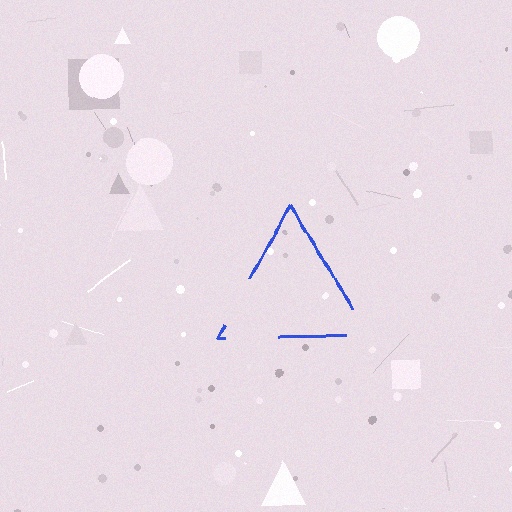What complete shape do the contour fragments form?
The contour fragments form a triangle.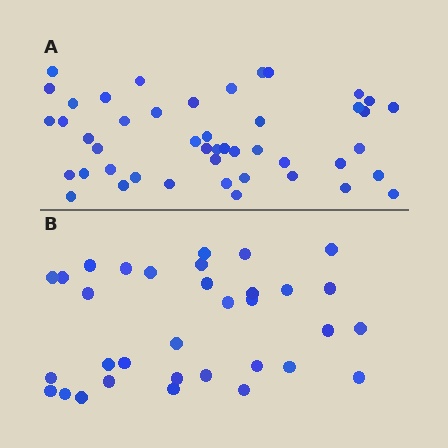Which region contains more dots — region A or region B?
Region A (the top region) has more dots.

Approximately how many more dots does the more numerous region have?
Region A has approximately 15 more dots than region B.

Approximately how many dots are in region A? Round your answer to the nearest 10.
About 50 dots. (The exact count is 46, which rounds to 50.)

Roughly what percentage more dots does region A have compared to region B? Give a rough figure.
About 40% more.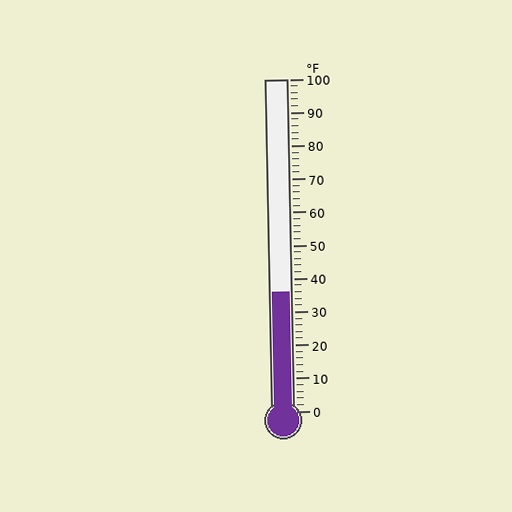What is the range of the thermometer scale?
The thermometer scale ranges from 0°F to 100°F.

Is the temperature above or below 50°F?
The temperature is below 50°F.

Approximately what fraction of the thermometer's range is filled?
The thermometer is filled to approximately 35% of its range.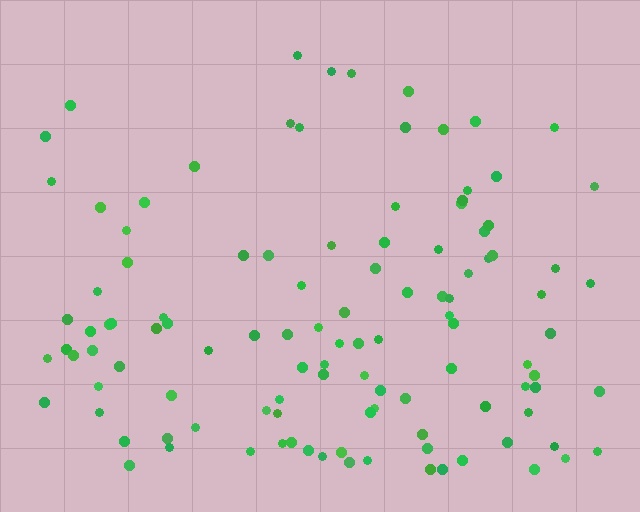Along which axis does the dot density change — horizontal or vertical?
Vertical.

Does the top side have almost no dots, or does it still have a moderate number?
Still a moderate number, just noticeably fewer than the bottom.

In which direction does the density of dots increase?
From top to bottom, with the bottom side densest.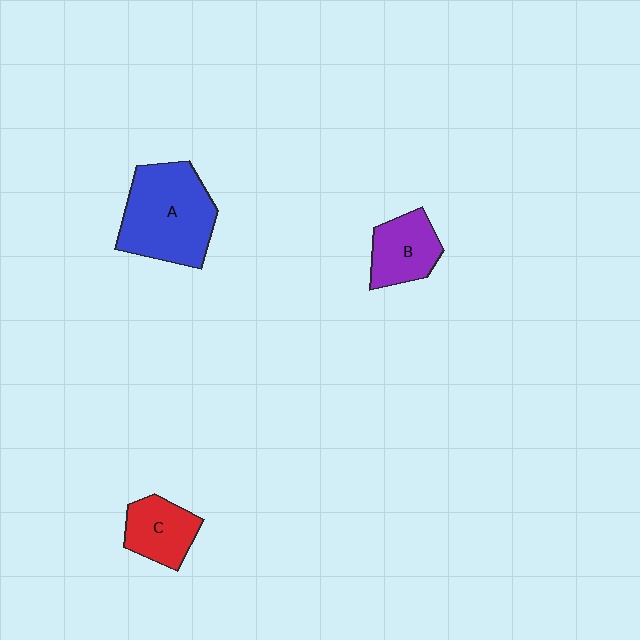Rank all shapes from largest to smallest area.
From largest to smallest: A (blue), B (purple), C (red).